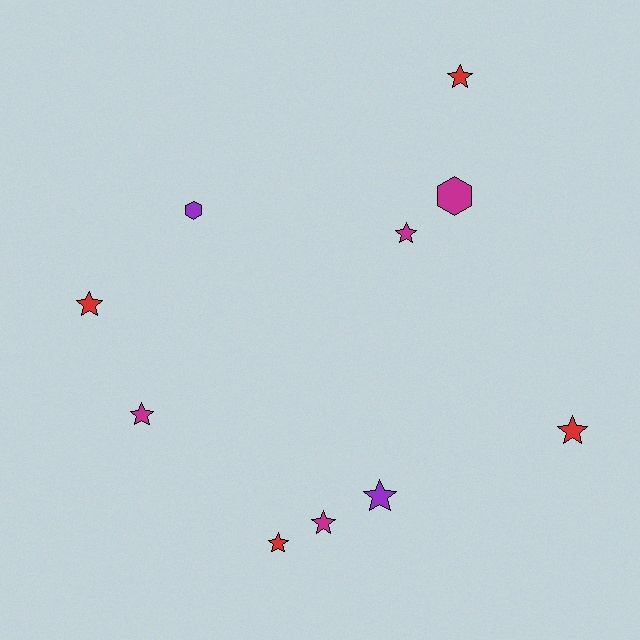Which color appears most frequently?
Magenta, with 4 objects.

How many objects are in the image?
There are 10 objects.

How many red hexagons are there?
There are no red hexagons.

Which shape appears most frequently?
Star, with 8 objects.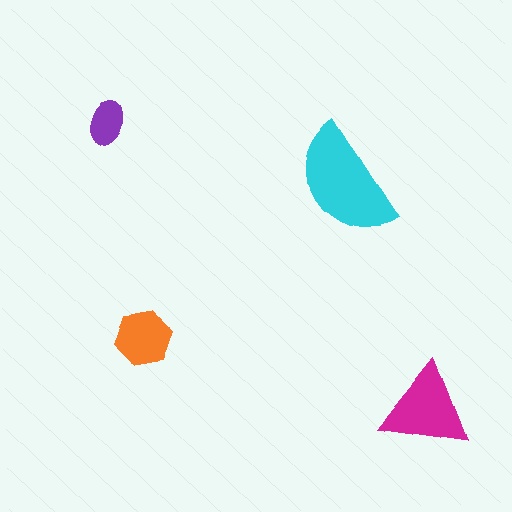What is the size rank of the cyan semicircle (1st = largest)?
1st.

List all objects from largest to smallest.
The cyan semicircle, the magenta triangle, the orange hexagon, the purple ellipse.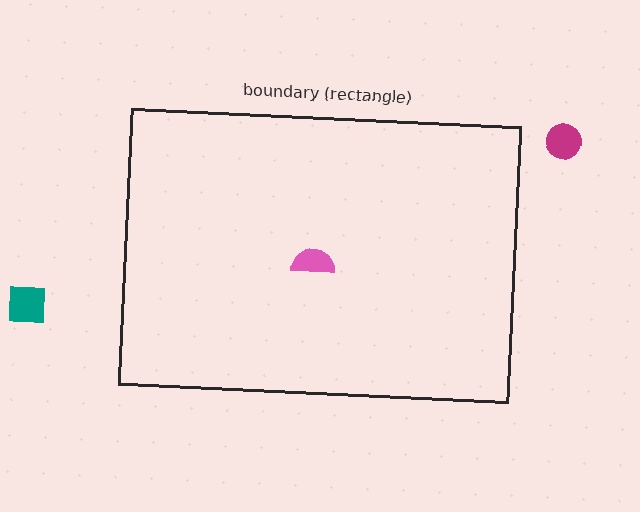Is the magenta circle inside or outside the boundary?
Outside.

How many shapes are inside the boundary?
1 inside, 2 outside.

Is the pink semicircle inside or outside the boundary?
Inside.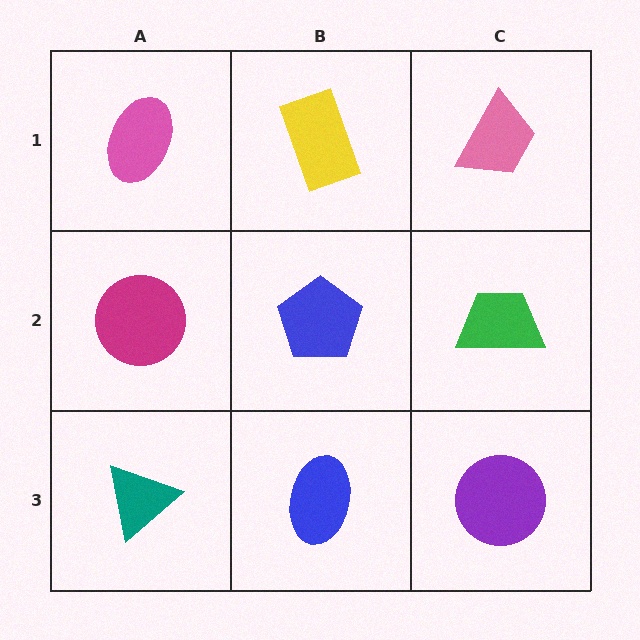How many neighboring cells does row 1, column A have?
2.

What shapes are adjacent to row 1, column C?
A green trapezoid (row 2, column C), a yellow rectangle (row 1, column B).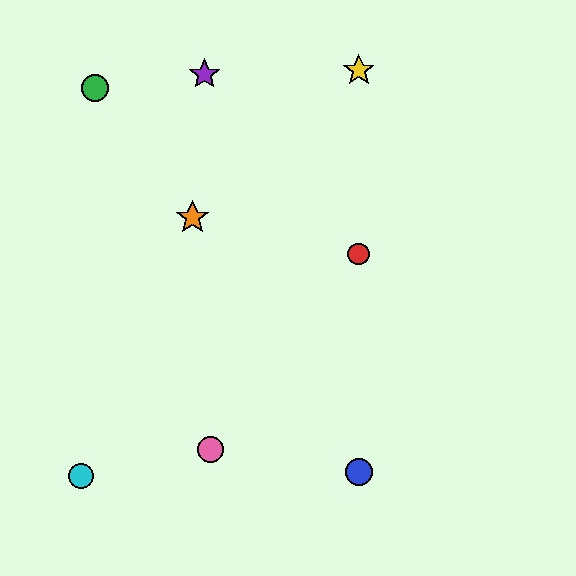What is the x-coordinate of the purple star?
The purple star is at x≈204.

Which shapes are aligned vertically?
The red circle, the blue circle, the yellow star are aligned vertically.